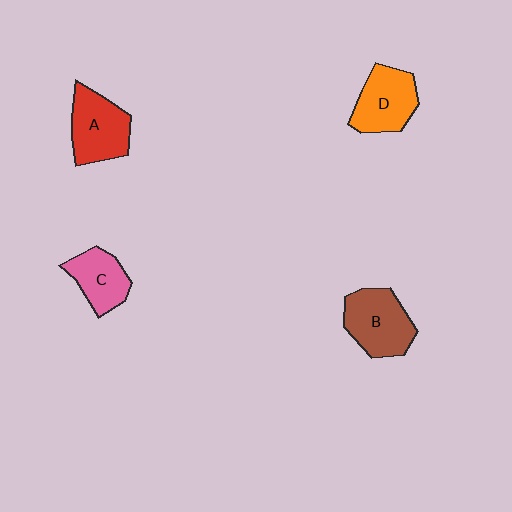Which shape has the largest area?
Shape B (brown).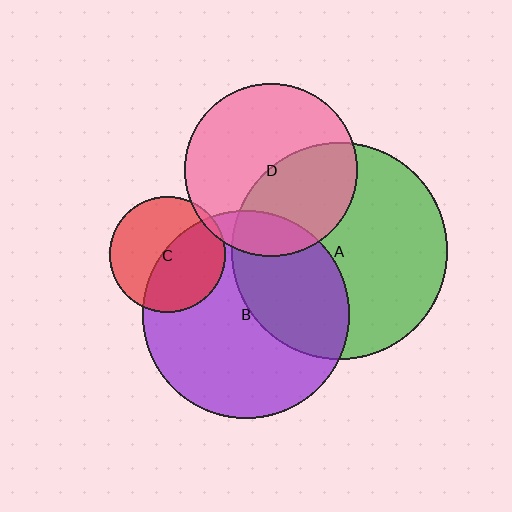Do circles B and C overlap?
Yes.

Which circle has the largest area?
Circle A (green).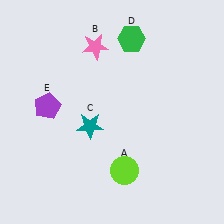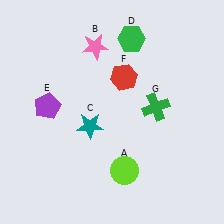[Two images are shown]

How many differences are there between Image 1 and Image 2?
There are 2 differences between the two images.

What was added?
A red hexagon (F), a green cross (G) were added in Image 2.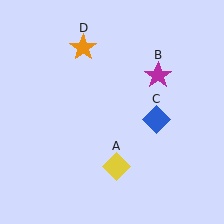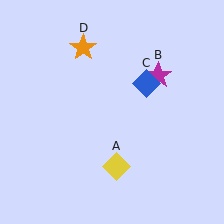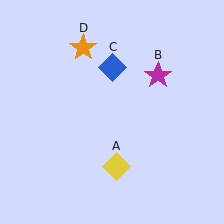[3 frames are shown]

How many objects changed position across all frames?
1 object changed position: blue diamond (object C).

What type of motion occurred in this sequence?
The blue diamond (object C) rotated counterclockwise around the center of the scene.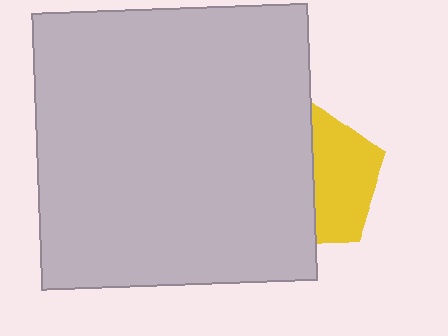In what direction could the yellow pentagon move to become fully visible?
The yellow pentagon could move right. That would shift it out from behind the light gray square entirely.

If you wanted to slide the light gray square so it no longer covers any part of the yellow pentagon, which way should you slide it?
Slide it left — that is the most direct way to separate the two shapes.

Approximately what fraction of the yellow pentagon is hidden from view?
Roughly 54% of the yellow pentagon is hidden behind the light gray square.